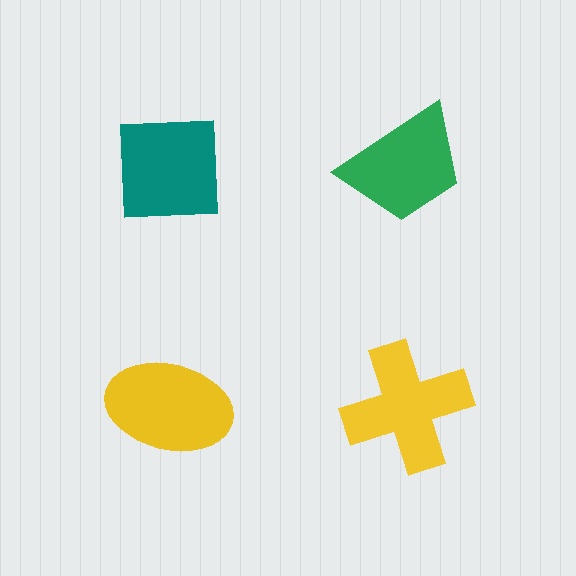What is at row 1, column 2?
A green trapezoid.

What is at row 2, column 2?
A yellow cross.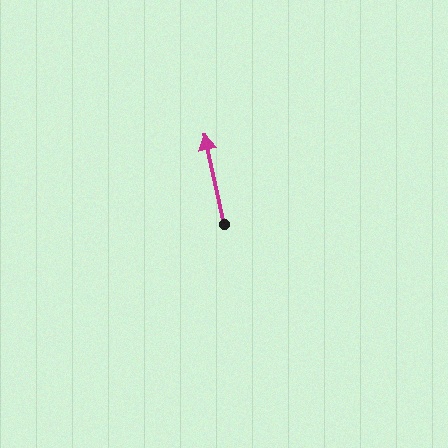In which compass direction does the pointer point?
North.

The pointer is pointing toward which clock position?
Roughly 12 o'clock.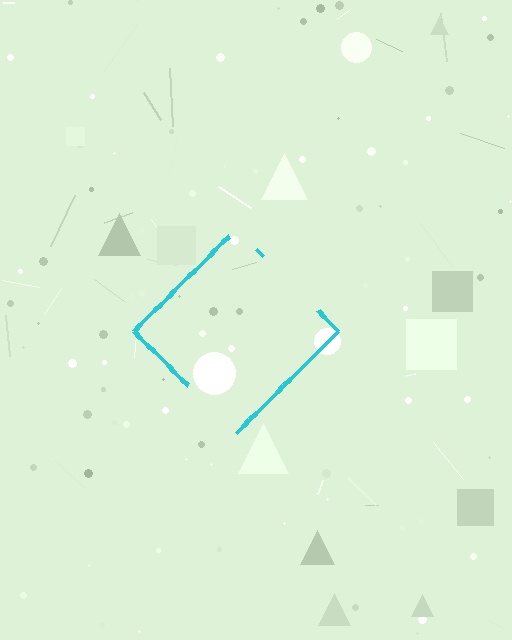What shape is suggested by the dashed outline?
The dashed outline suggests a diamond.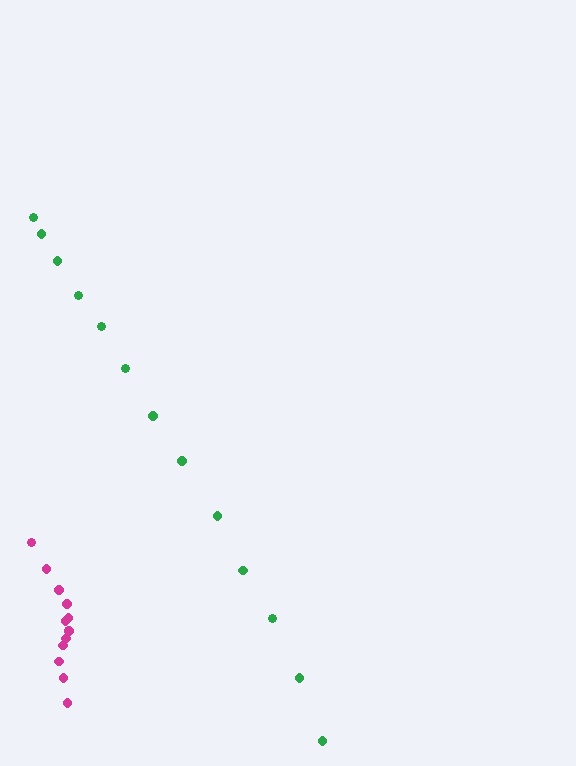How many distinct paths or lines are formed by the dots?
There are 2 distinct paths.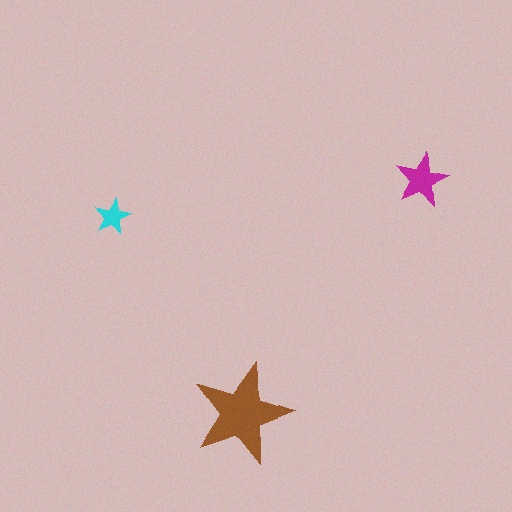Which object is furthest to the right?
The magenta star is rightmost.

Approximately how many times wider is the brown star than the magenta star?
About 2 times wider.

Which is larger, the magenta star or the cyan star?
The magenta one.